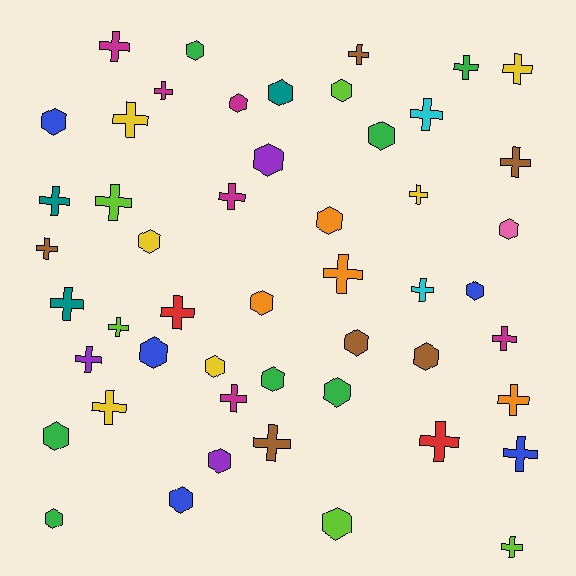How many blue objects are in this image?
There are 5 blue objects.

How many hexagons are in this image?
There are 23 hexagons.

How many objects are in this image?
There are 50 objects.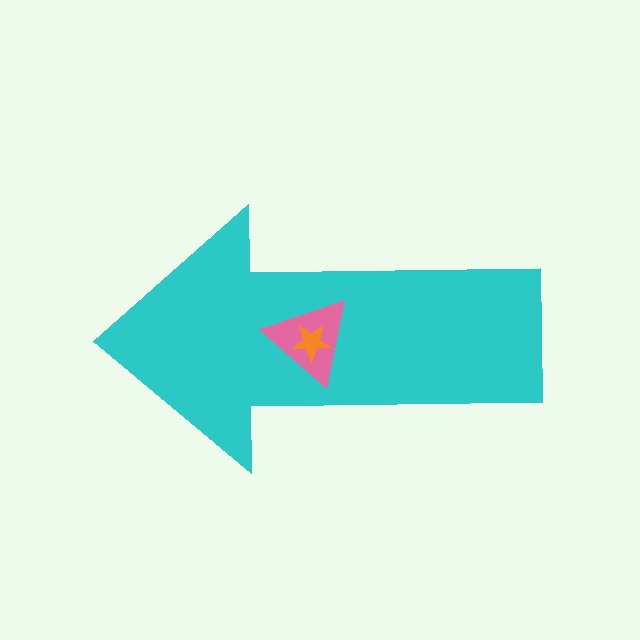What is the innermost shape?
The orange star.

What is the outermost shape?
The cyan arrow.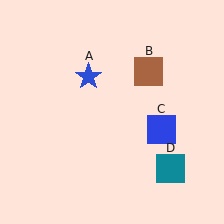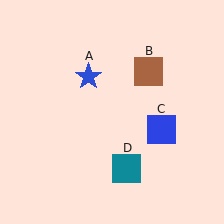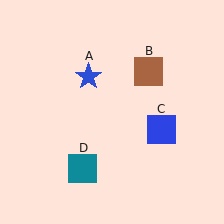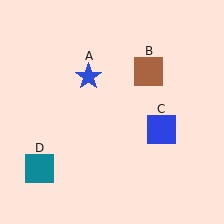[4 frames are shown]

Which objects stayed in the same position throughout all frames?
Blue star (object A) and brown square (object B) and blue square (object C) remained stationary.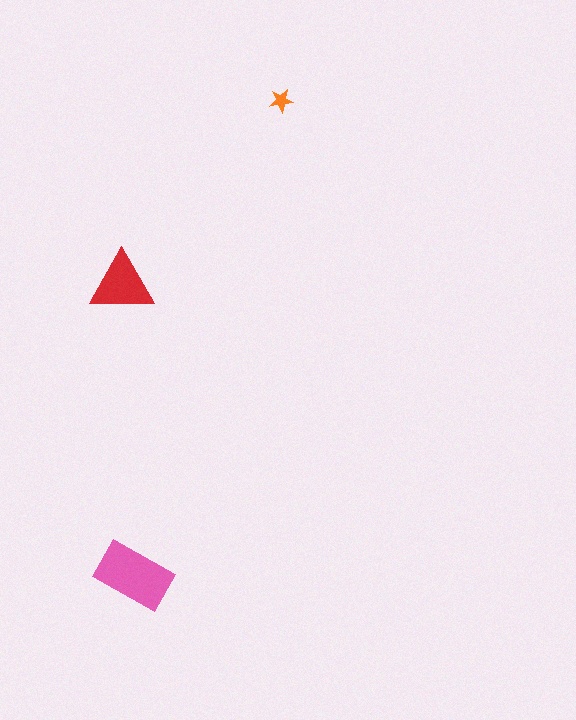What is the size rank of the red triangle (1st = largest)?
2nd.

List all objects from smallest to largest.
The orange star, the red triangle, the pink rectangle.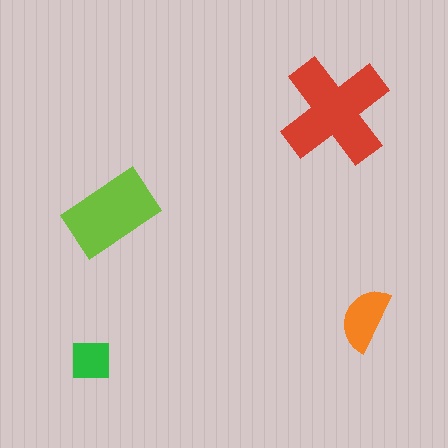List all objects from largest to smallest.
The red cross, the lime rectangle, the orange semicircle, the green square.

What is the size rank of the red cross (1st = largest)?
1st.